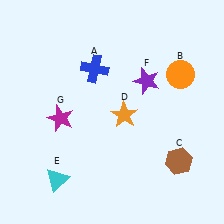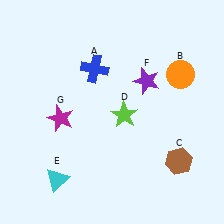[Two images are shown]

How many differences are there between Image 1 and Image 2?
There is 1 difference between the two images.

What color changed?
The star (D) changed from orange in Image 1 to lime in Image 2.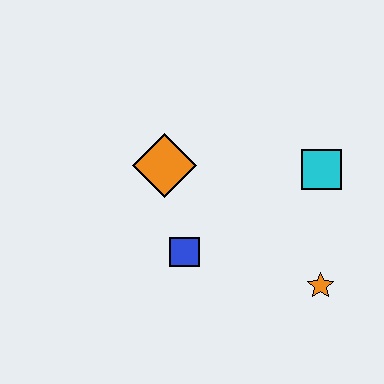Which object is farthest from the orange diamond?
The orange star is farthest from the orange diamond.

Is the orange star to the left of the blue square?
No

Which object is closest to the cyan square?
The orange star is closest to the cyan square.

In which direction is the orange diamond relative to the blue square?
The orange diamond is above the blue square.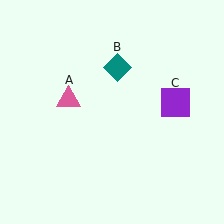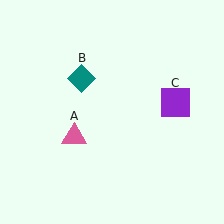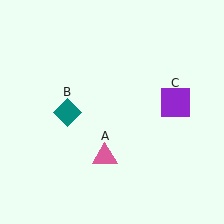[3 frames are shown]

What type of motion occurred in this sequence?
The pink triangle (object A), teal diamond (object B) rotated counterclockwise around the center of the scene.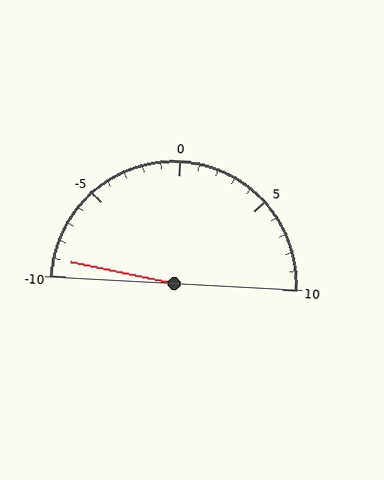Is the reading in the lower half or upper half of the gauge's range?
The reading is in the lower half of the range (-10 to 10).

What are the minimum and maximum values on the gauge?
The gauge ranges from -10 to 10.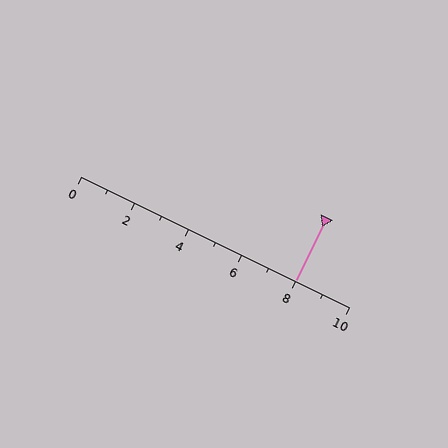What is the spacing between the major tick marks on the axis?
The major ticks are spaced 2 apart.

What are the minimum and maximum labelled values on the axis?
The axis runs from 0 to 10.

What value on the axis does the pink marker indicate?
The marker indicates approximately 8.